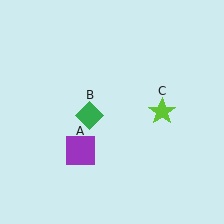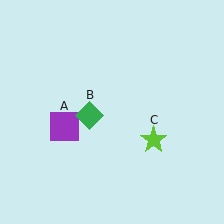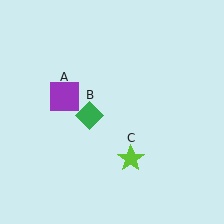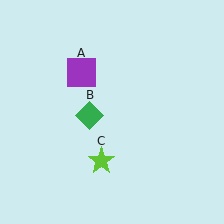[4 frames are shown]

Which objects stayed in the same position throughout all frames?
Green diamond (object B) remained stationary.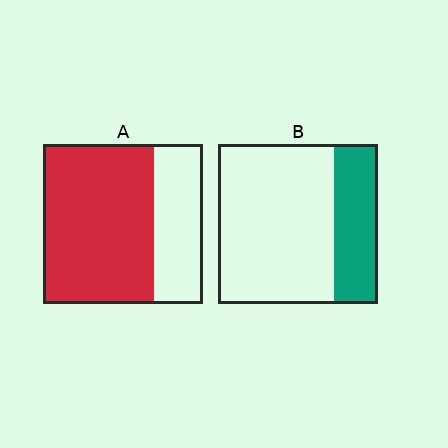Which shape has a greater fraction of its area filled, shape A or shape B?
Shape A.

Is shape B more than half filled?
No.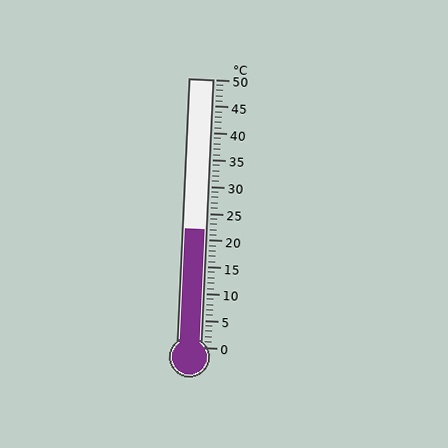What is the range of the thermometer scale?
The thermometer scale ranges from 0°C to 50°C.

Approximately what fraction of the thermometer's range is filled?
The thermometer is filled to approximately 45% of its range.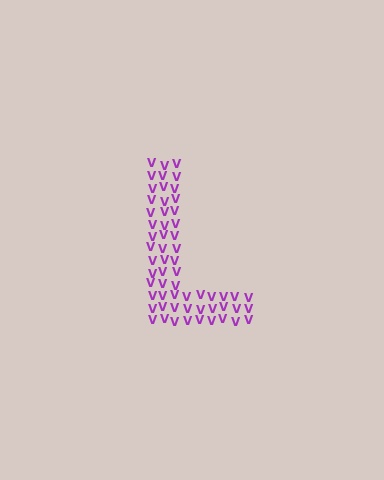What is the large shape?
The large shape is the letter L.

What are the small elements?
The small elements are letter V's.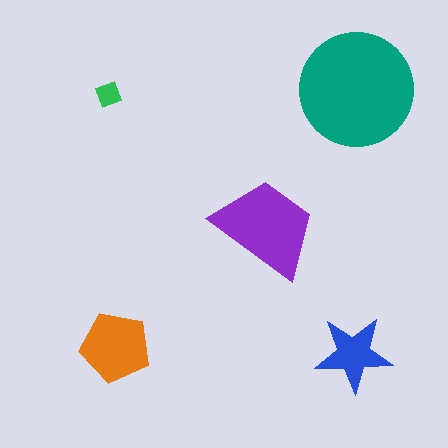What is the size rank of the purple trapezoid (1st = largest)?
2nd.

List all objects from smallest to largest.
The green diamond, the blue star, the orange pentagon, the purple trapezoid, the teal circle.